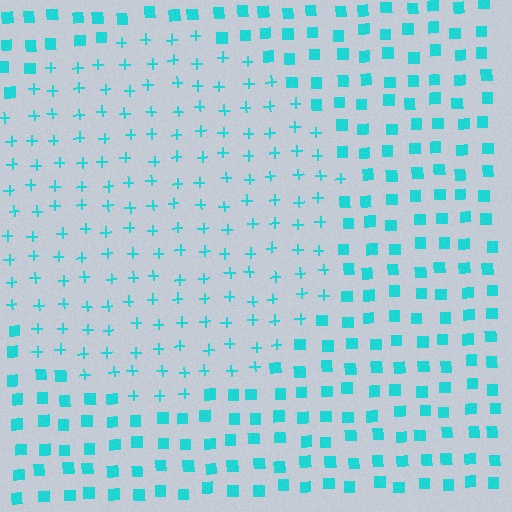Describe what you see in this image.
The image is filled with small cyan elements arranged in a uniform grid. A circle-shaped region contains plus signs, while the surrounding area contains squares. The boundary is defined purely by the change in element shape.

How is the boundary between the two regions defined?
The boundary is defined by a change in element shape: plus signs inside vs. squares outside. All elements share the same color and spacing.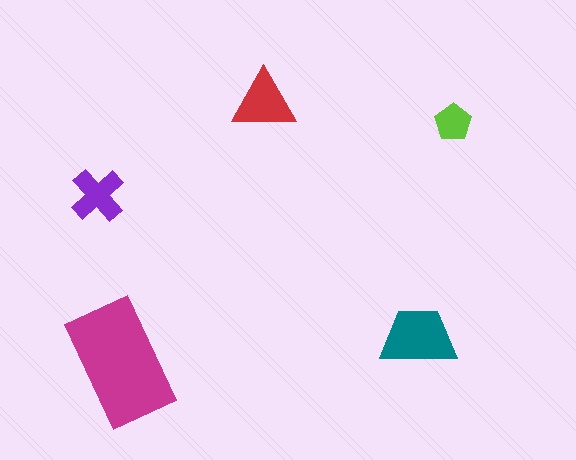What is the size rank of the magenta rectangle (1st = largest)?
1st.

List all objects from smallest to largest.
The lime pentagon, the purple cross, the red triangle, the teal trapezoid, the magenta rectangle.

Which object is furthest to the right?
The lime pentagon is rightmost.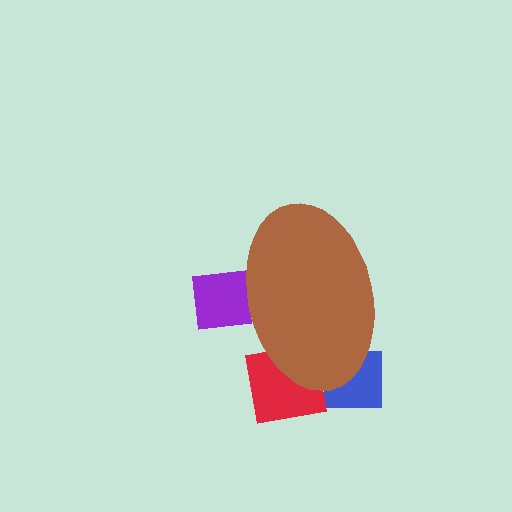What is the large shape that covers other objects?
A brown ellipse.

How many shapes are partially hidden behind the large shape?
3 shapes are partially hidden.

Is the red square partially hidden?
Yes, the red square is partially hidden behind the brown ellipse.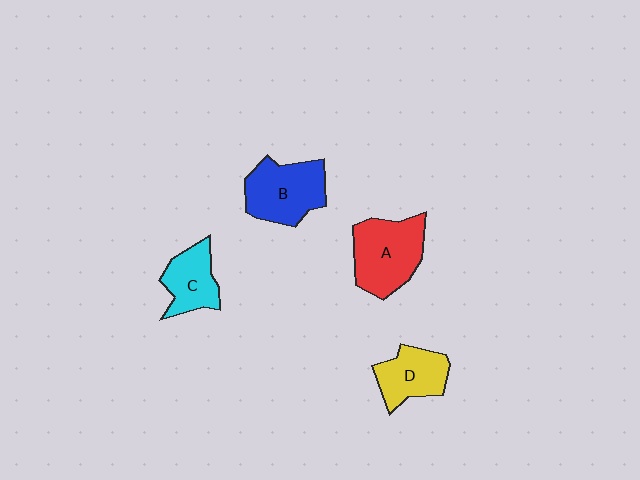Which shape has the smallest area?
Shape C (cyan).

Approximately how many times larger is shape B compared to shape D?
Approximately 1.3 times.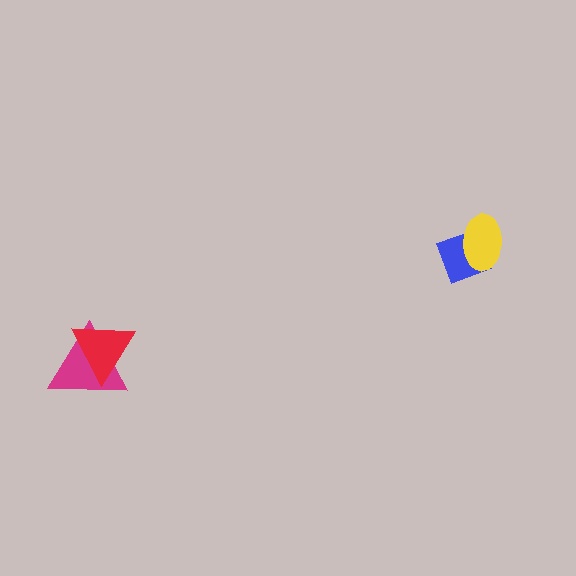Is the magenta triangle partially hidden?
Yes, it is partially covered by another shape.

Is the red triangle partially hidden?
No, no other shape covers it.